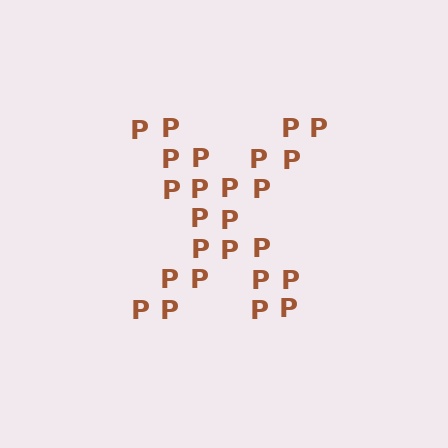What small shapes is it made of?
It is made of small letter P's.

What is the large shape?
The large shape is the letter X.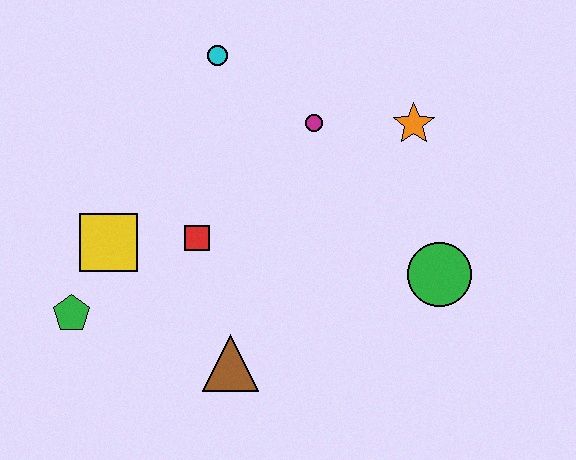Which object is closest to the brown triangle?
The red square is closest to the brown triangle.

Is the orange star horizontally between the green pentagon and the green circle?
Yes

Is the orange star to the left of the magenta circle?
No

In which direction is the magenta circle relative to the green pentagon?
The magenta circle is to the right of the green pentagon.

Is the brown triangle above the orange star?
No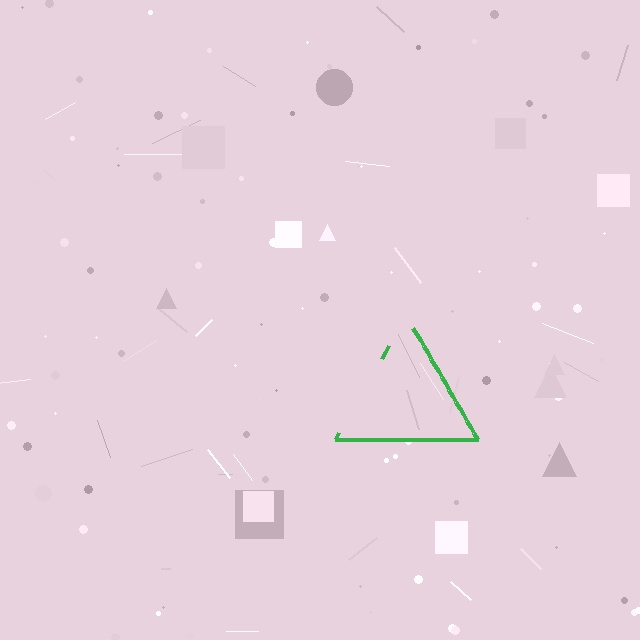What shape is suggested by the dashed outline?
The dashed outline suggests a triangle.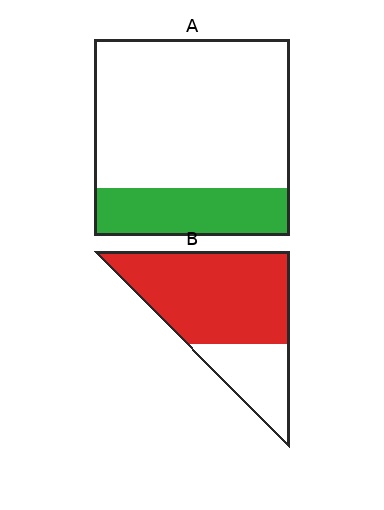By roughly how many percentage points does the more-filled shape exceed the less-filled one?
By roughly 50 percentage points (B over A).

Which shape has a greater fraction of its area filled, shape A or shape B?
Shape B.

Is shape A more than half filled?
No.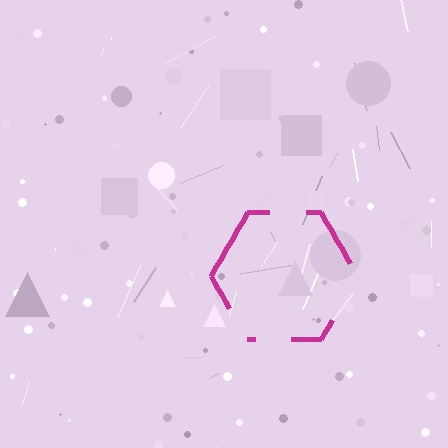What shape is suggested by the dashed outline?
The dashed outline suggests a hexagon.